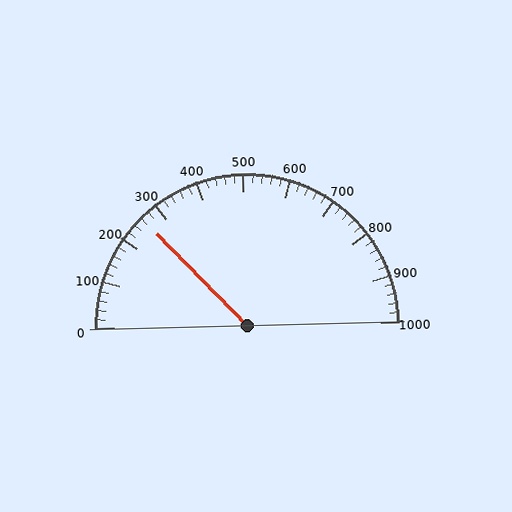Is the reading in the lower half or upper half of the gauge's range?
The reading is in the lower half of the range (0 to 1000).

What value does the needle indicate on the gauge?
The needle indicates approximately 260.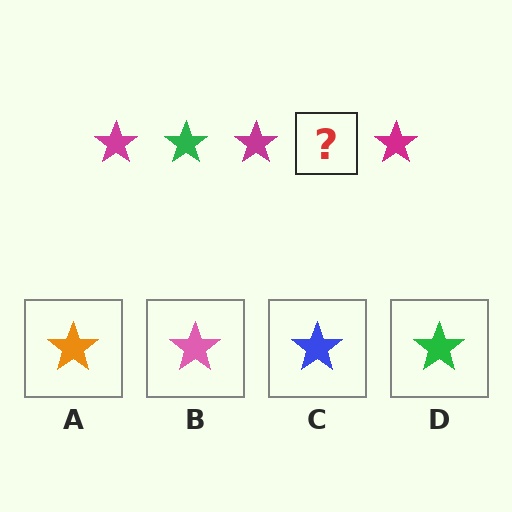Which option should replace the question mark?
Option D.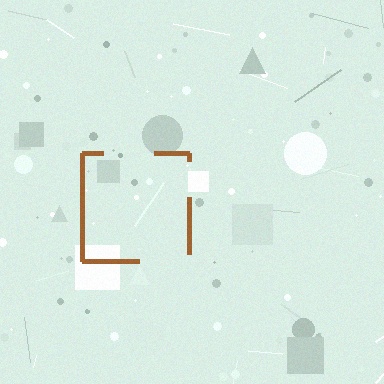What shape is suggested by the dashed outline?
The dashed outline suggests a square.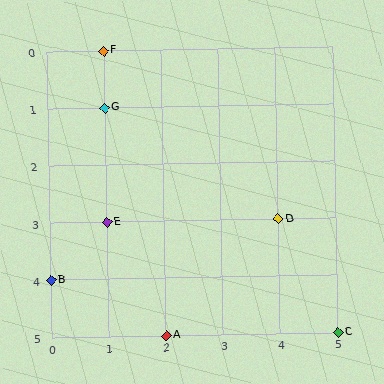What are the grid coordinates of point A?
Point A is at grid coordinates (2, 5).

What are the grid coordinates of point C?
Point C is at grid coordinates (5, 5).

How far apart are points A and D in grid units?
Points A and D are 2 columns and 2 rows apart (about 2.8 grid units diagonally).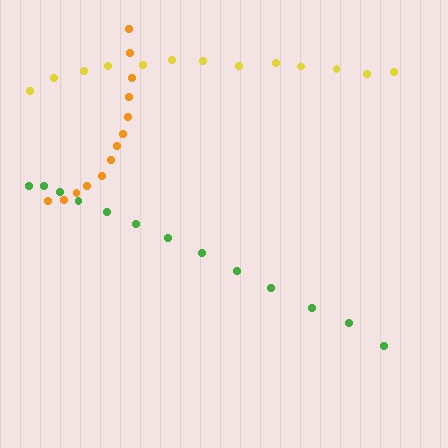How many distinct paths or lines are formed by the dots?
There are 3 distinct paths.